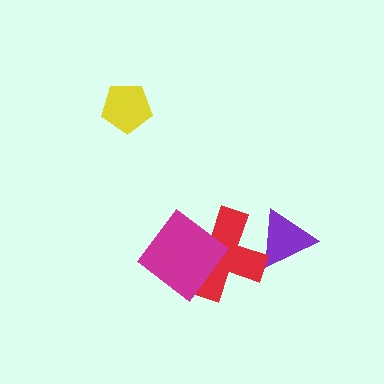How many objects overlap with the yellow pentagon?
0 objects overlap with the yellow pentagon.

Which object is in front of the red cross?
The magenta diamond is in front of the red cross.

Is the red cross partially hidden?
Yes, it is partially covered by another shape.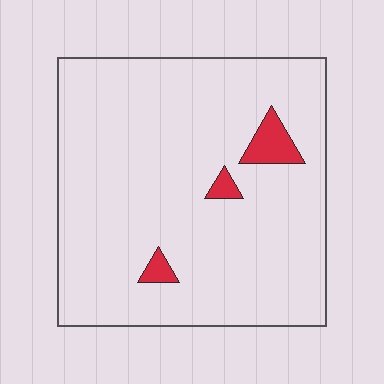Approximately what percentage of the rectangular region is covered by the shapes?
Approximately 5%.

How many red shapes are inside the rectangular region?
3.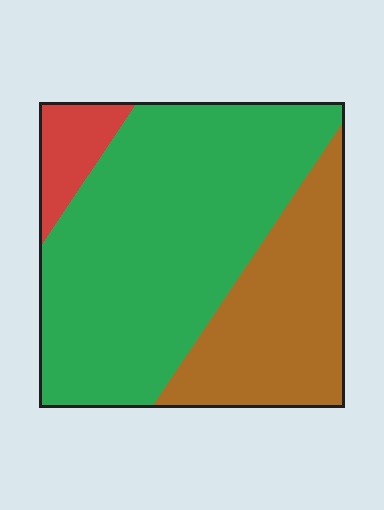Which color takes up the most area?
Green, at roughly 60%.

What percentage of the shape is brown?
Brown covers roughly 30% of the shape.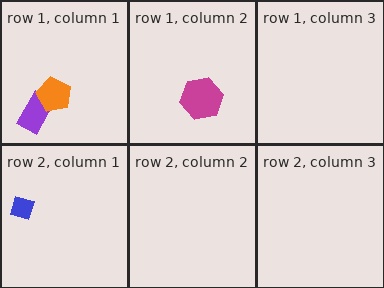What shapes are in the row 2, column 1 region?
The blue diamond.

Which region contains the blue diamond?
The row 2, column 1 region.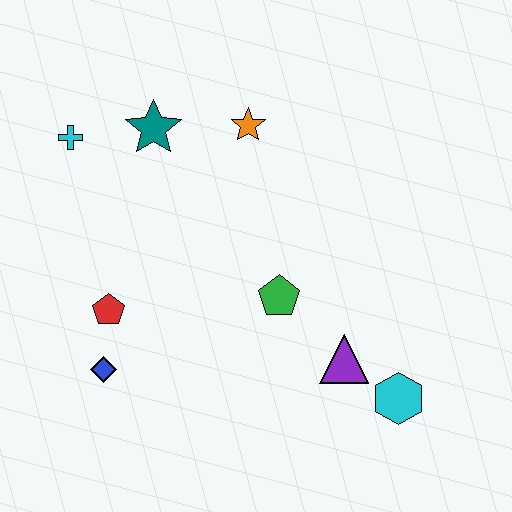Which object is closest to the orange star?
The teal star is closest to the orange star.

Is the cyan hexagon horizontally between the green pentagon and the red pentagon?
No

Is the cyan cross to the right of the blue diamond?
No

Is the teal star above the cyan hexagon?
Yes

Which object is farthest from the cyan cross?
The cyan hexagon is farthest from the cyan cross.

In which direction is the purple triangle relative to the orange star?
The purple triangle is below the orange star.